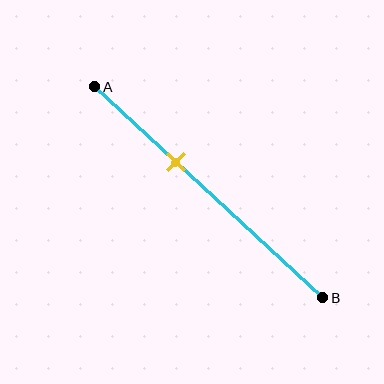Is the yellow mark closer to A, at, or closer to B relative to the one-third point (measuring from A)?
The yellow mark is approximately at the one-third point of segment AB.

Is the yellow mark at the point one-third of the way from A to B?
Yes, the mark is approximately at the one-third point.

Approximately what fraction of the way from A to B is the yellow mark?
The yellow mark is approximately 35% of the way from A to B.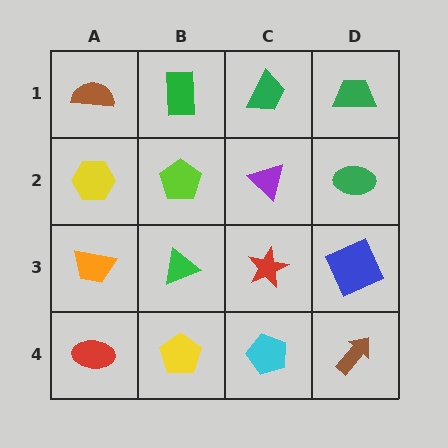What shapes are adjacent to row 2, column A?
A brown semicircle (row 1, column A), an orange trapezoid (row 3, column A), a lime pentagon (row 2, column B).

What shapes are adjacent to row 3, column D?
A green ellipse (row 2, column D), a brown arrow (row 4, column D), a red star (row 3, column C).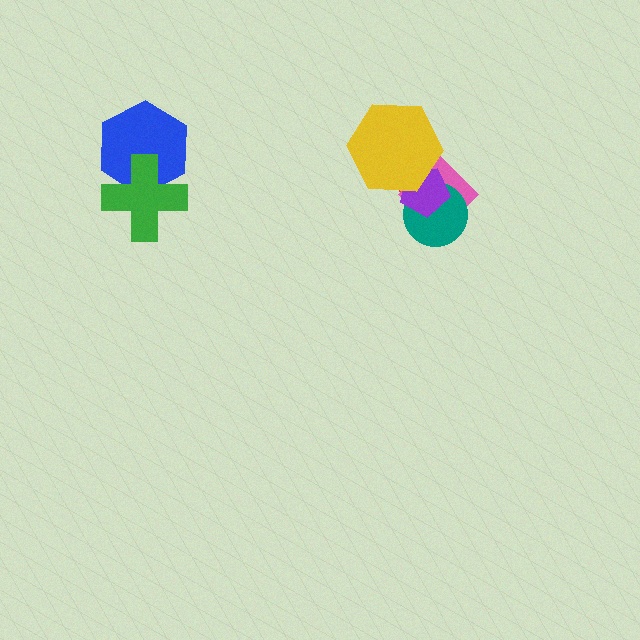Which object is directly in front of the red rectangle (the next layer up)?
The pink diamond is directly in front of the red rectangle.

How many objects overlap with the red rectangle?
4 objects overlap with the red rectangle.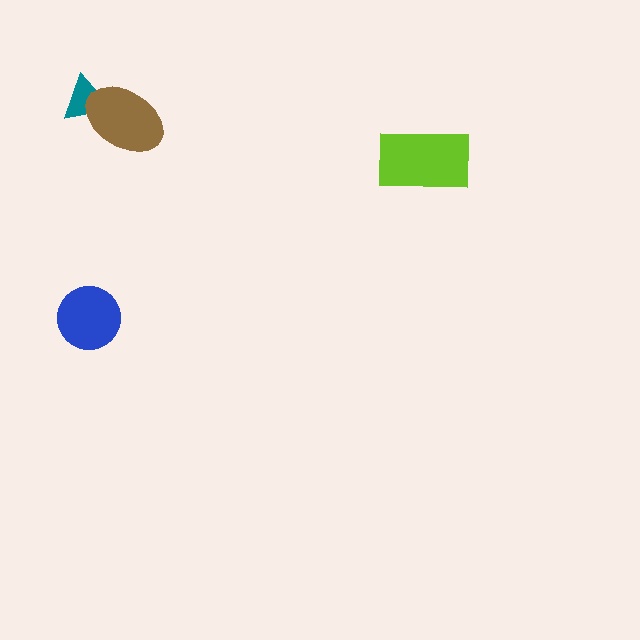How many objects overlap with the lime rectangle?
0 objects overlap with the lime rectangle.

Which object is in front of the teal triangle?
The brown ellipse is in front of the teal triangle.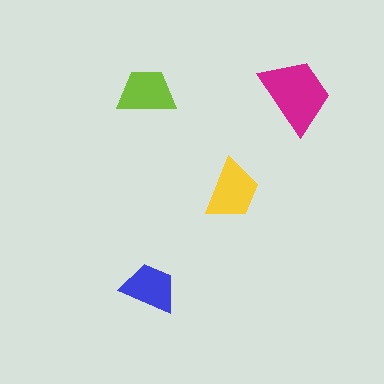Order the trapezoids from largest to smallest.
the magenta one, the yellow one, the lime one, the blue one.